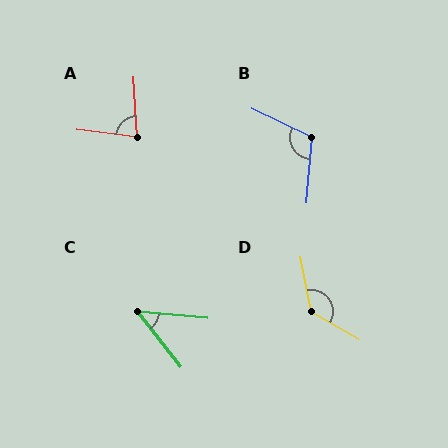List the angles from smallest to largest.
C (46°), A (80°), B (111°), D (131°).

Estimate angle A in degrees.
Approximately 80 degrees.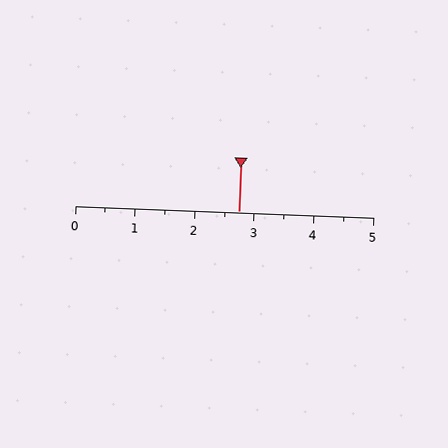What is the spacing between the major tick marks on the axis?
The major ticks are spaced 1 apart.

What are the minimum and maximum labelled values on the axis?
The axis runs from 0 to 5.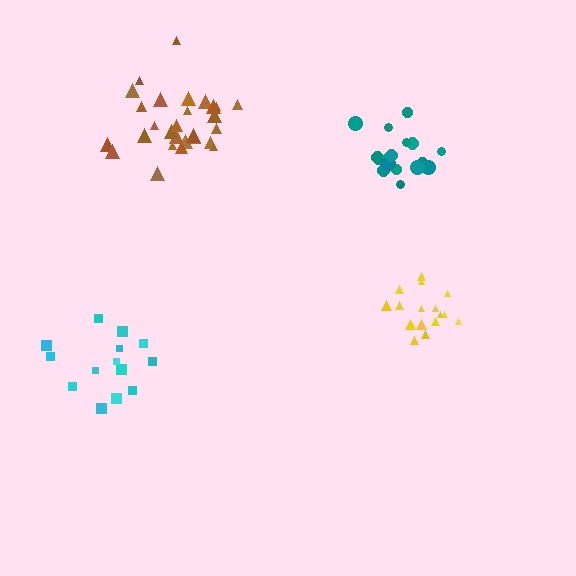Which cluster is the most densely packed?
Yellow.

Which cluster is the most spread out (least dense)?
Cyan.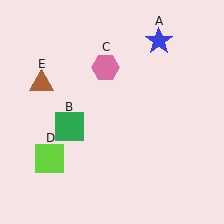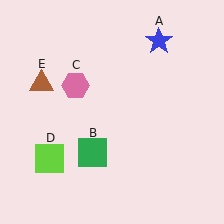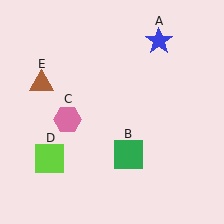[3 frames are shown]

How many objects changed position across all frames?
2 objects changed position: green square (object B), pink hexagon (object C).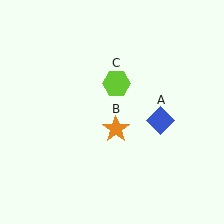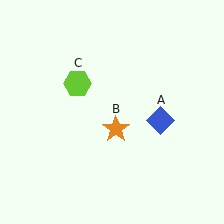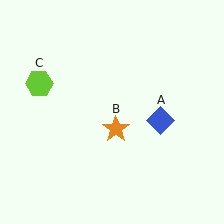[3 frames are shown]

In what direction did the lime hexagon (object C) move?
The lime hexagon (object C) moved left.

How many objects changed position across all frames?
1 object changed position: lime hexagon (object C).